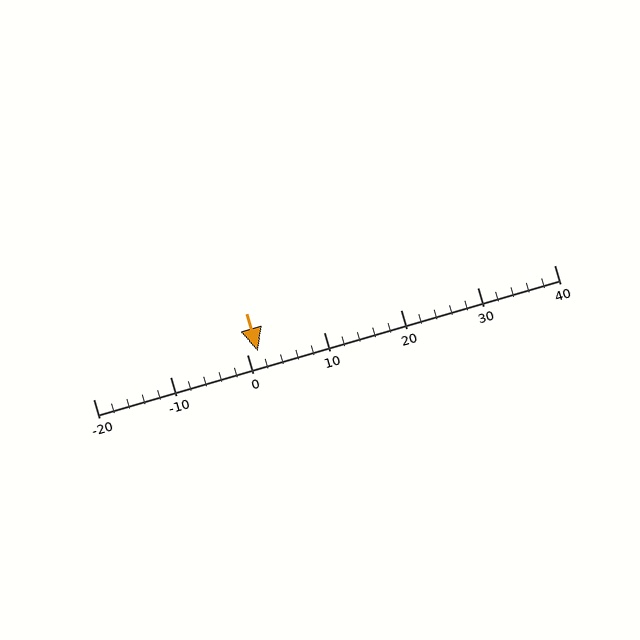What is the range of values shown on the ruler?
The ruler shows values from -20 to 40.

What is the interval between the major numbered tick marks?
The major tick marks are spaced 10 units apart.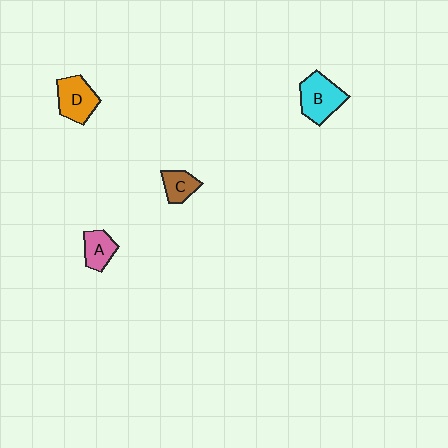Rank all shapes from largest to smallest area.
From largest to smallest: B (cyan), D (orange), A (pink), C (brown).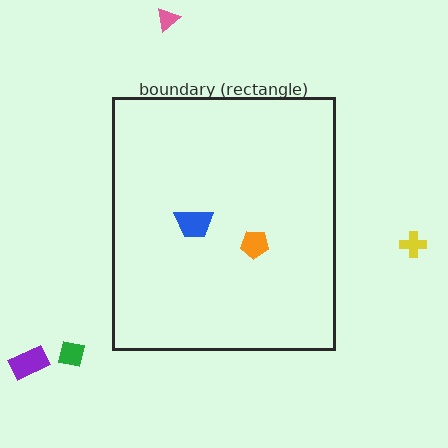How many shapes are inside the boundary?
2 inside, 4 outside.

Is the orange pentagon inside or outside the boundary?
Inside.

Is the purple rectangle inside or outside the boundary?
Outside.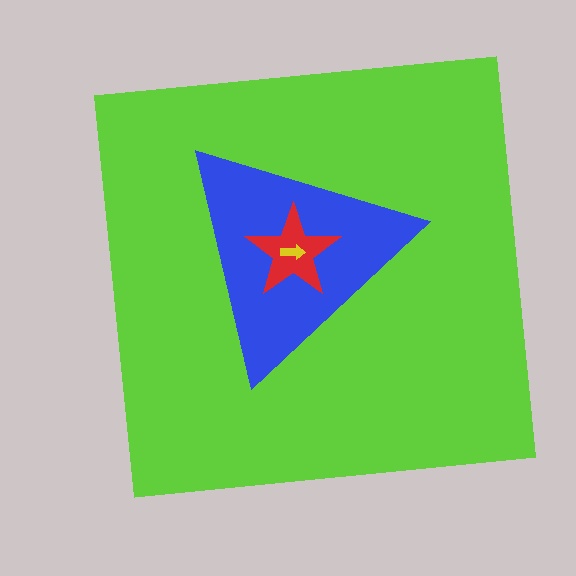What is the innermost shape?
The yellow arrow.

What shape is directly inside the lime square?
The blue triangle.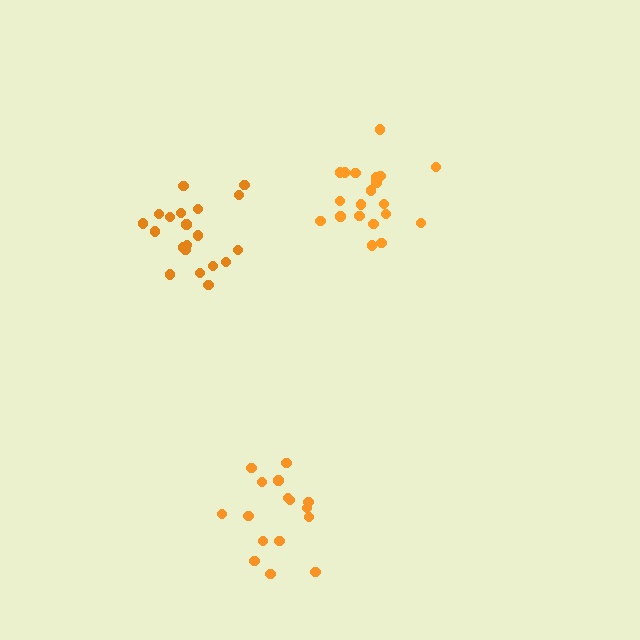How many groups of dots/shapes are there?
There are 3 groups.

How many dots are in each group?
Group 1: 16 dots, Group 2: 20 dots, Group 3: 20 dots (56 total).